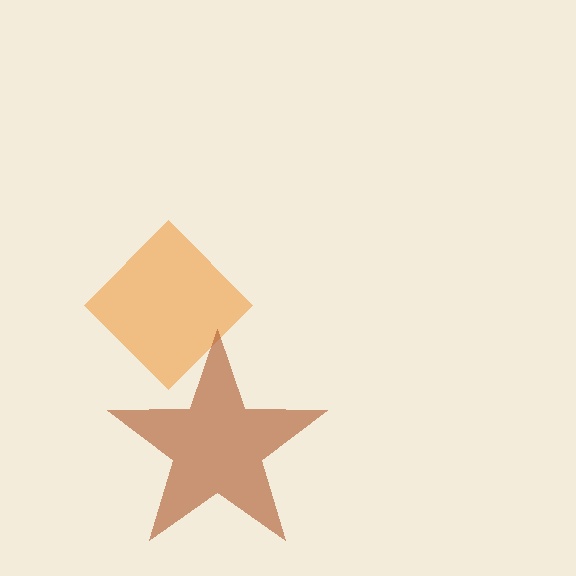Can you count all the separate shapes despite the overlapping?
Yes, there are 2 separate shapes.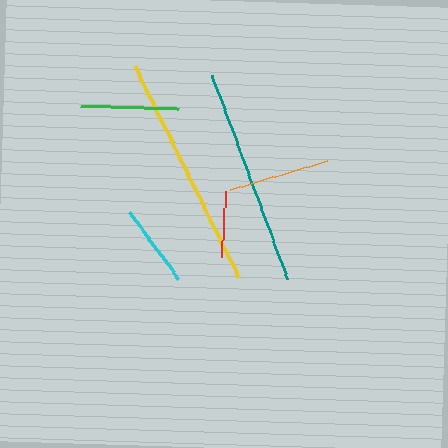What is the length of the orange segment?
The orange segment is approximately 102 pixels long.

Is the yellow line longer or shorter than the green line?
The yellow line is longer than the green line.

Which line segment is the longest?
The yellow line is the longest at approximately 237 pixels.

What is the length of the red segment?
The red segment is approximately 66 pixels long.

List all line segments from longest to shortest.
From longest to shortest: yellow, teal, orange, green, cyan, red.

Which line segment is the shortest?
The red line is the shortest at approximately 66 pixels.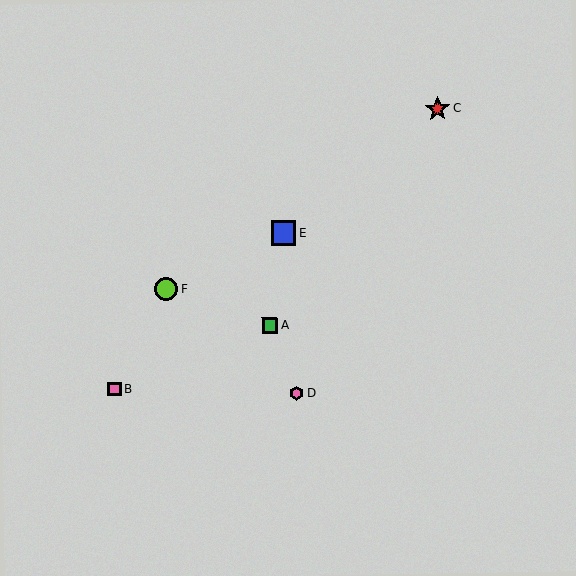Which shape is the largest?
The red star (labeled C) is the largest.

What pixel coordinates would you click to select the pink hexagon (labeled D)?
Click at (296, 393) to select the pink hexagon D.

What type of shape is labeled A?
Shape A is a green square.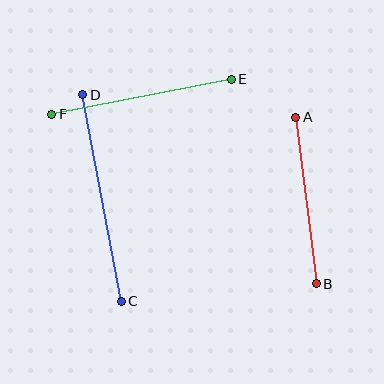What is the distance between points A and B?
The distance is approximately 168 pixels.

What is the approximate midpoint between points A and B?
The midpoint is at approximately (306, 201) pixels.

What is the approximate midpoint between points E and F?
The midpoint is at approximately (141, 97) pixels.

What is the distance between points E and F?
The distance is approximately 183 pixels.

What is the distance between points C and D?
The distance is approximately 210 pixels.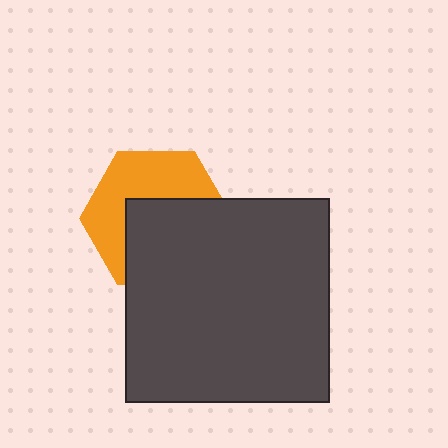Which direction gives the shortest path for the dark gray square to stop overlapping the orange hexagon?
Moving down gives the shortest separation.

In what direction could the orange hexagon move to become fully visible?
The orange hexagon could move up. That would shift it out from behind the dark gray square entirely.